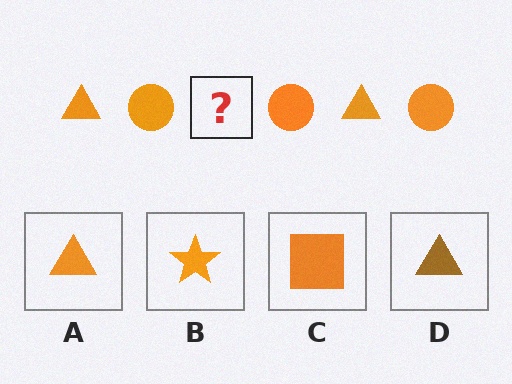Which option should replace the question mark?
Option A.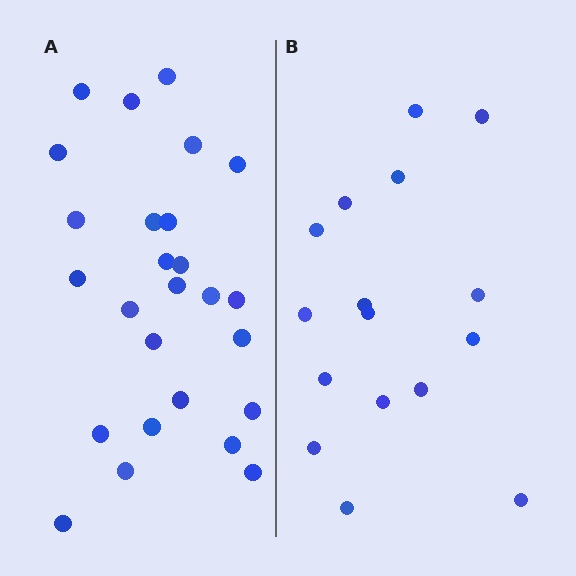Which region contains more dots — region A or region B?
Region A (the left region) has more dots.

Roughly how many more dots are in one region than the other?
Region A has roughly 10 or so more dots than region B.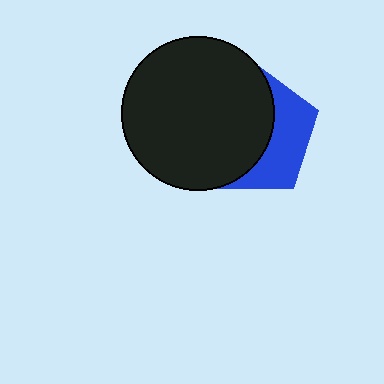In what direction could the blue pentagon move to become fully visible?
The blue pentagon could move right. That would shift it out from behind the black circle entirely.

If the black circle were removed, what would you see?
You would see the complete blue pentagon.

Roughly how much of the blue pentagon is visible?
A small part of it is visible (roughly 38%).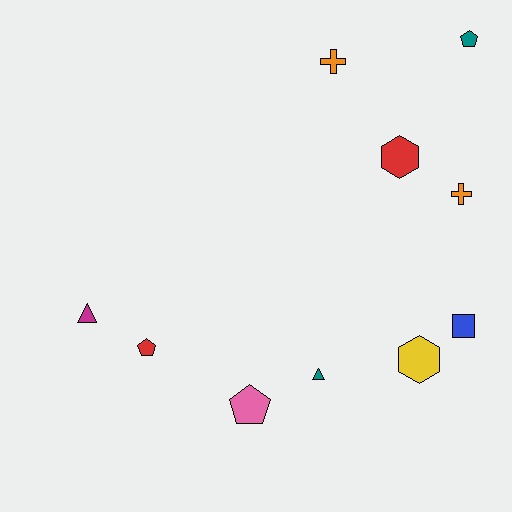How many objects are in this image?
There are 10 objects.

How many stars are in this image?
There are no stars.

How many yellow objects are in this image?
There is 1 yellow object.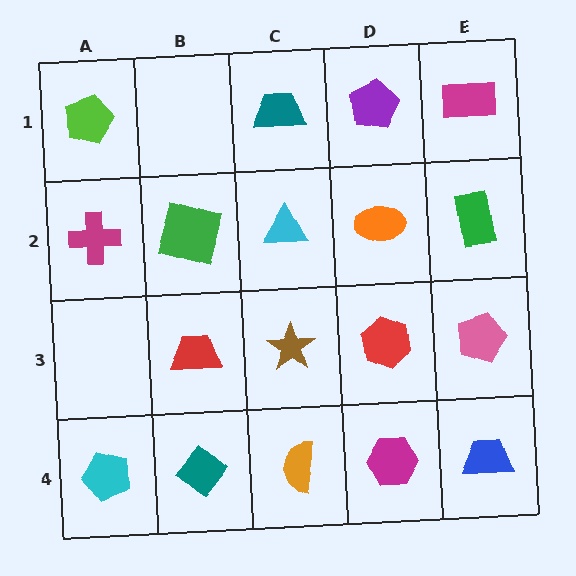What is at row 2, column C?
A cyan triangle.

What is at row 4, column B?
A teal diamond.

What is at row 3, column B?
A red trapezoid.